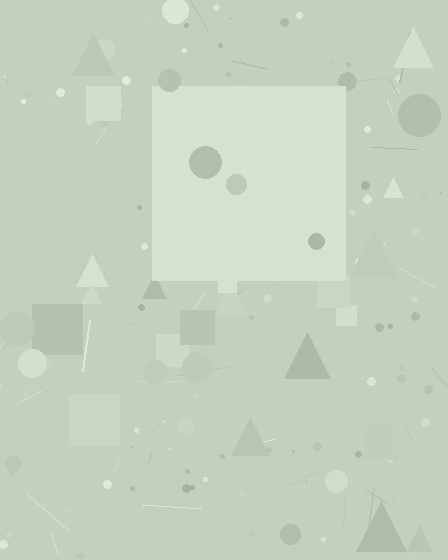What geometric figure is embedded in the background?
A square is embedded in the background.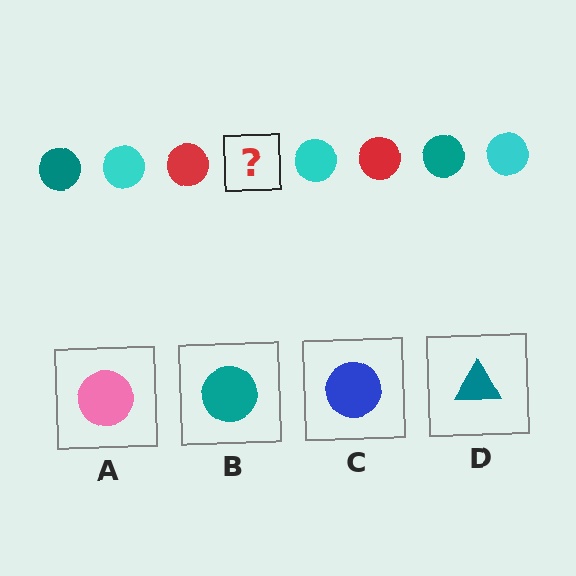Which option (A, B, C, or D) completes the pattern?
B.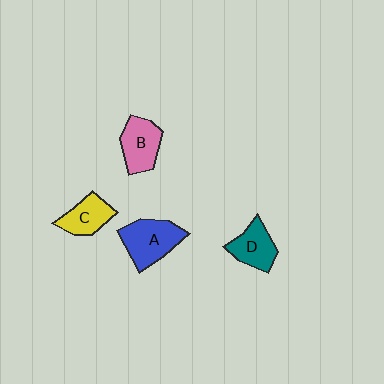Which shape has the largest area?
Shape A (blue).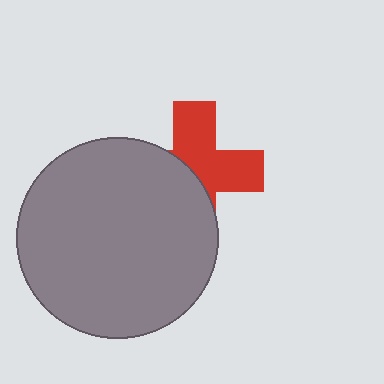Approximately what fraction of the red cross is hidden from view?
Roughly 48% of the red cross is hidden behind the gray circle.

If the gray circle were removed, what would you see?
You would see the complete red cross.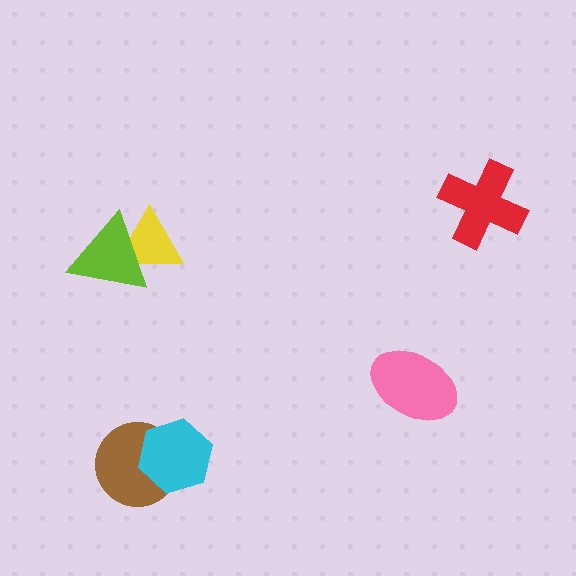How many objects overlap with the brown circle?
1 object overlaps with the brown circle.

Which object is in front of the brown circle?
The cyan hexagon is in front of the brown circle.